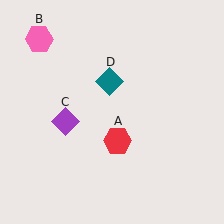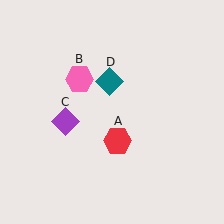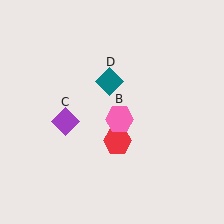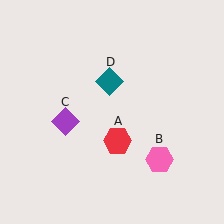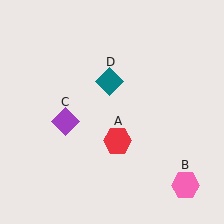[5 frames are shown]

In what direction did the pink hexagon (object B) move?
The pink hexagon (object B) moved down and to the right.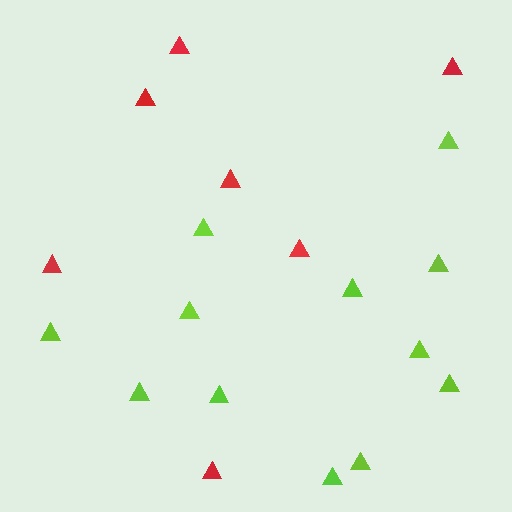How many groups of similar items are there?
There are 2 groups: one group of red triangles (7) and one group of lime triangles (12).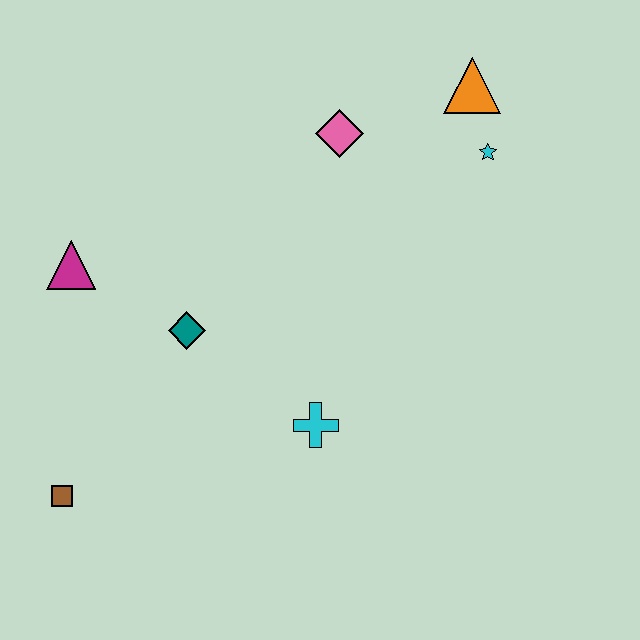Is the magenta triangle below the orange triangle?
Yes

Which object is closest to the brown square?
The teal diamond is closest to the brown square.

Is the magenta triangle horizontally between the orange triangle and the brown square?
Yes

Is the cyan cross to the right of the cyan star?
No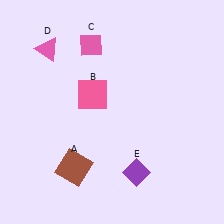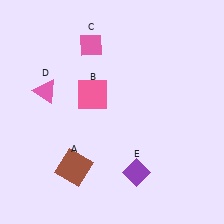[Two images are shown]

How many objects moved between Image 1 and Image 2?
1 object moved between the two images.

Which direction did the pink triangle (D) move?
The pink triangle (D) moved down.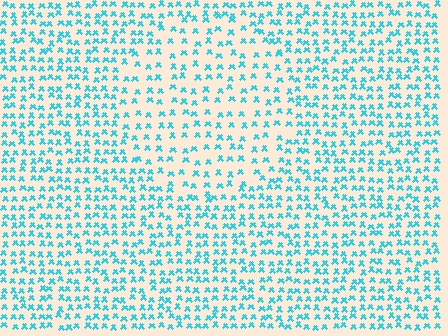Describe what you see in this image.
The image contains small cyan elements arranged at two different densities. A circle-shaped region is visible where the elements are less densely packed than the surrounding area.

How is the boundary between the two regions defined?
The boundary is defined by a change in element density (approximately 1.7x ratio). All elements are the same color, size, and shape.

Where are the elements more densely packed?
The elements are more densely packed outside the circle boundary.